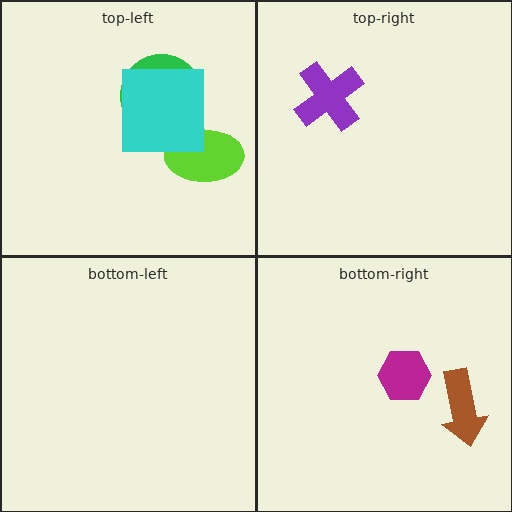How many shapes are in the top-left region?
3.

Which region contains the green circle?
The top-left region.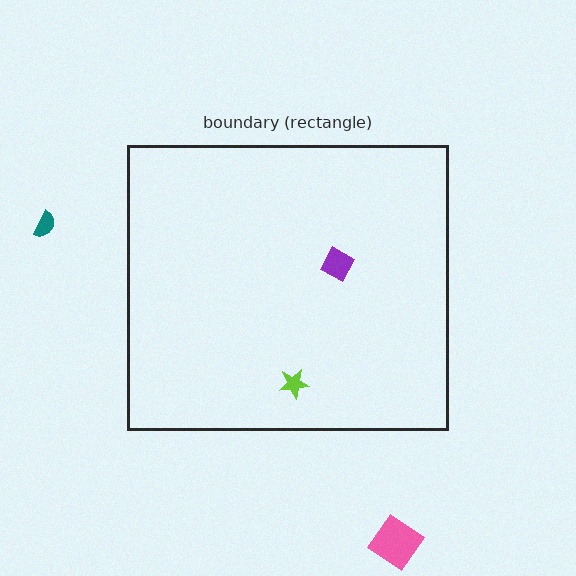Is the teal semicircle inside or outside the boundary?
Outside.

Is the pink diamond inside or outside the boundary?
Outside.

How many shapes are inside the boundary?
2 inside, 2 outside.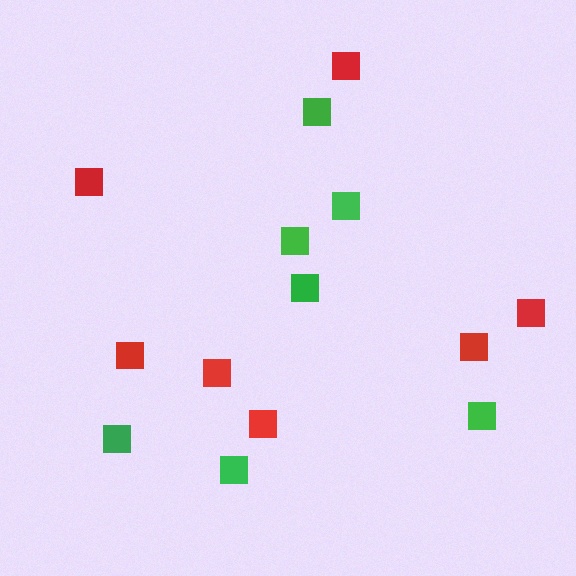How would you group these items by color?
There are 2 groups: one group of red squares (7) and one group of green squares (7).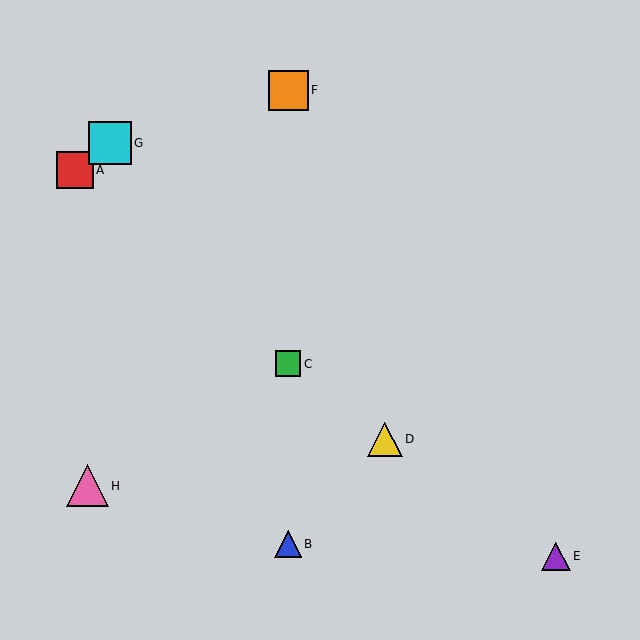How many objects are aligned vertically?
3 objects (B, C, F) are aligned vertically.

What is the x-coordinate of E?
Object E is at x≈556.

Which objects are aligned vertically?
Objects B, C, F are aligned vertically.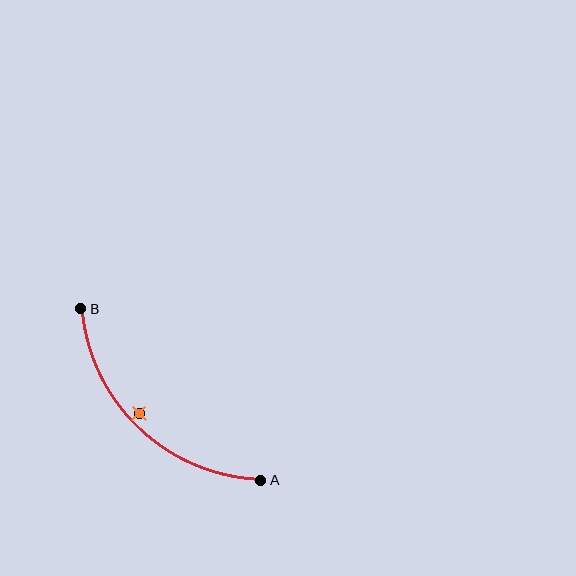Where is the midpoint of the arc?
The arc midpoint is the point on the curve farthest from the straight line joining A and B. It sits below and to the left of that line.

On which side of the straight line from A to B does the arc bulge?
The arc bulges below and to the left of the straight line connecting A and B.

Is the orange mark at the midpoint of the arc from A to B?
No — the orange mark does not lie on the arc at all. It sits slightly inside the curve.